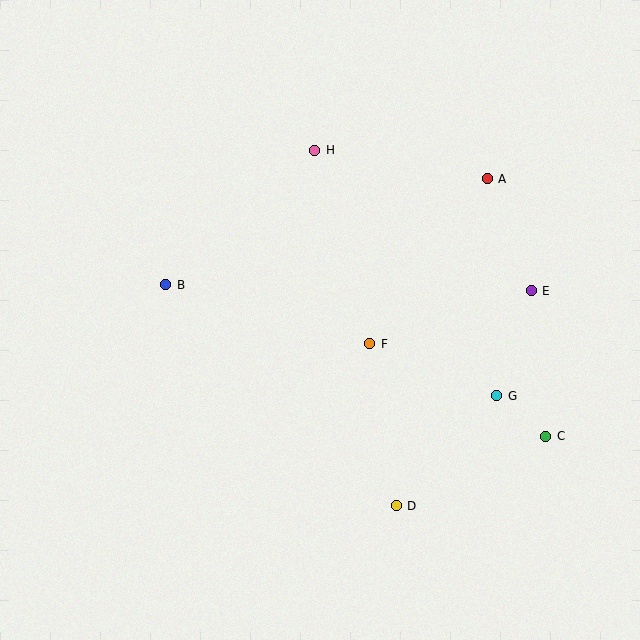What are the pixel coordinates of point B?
Point B is at (166, 285).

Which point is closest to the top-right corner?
Point A is closest to the top-right corner.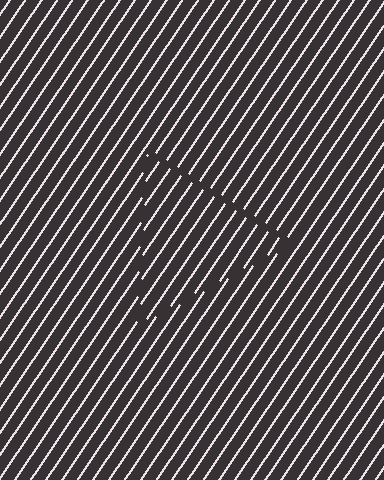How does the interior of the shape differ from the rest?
The interior of the shape contains the same grating, shifted by half a period — the contour is defined by the phase discontinuity where line-ends from the inner and outer gratings abut.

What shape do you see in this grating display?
An illusory triangle. The interior of the shape contains the same grating, shifted by half a period — the contour is defined by the phase discontinuity where line-ends from the inner and outer gratings abut.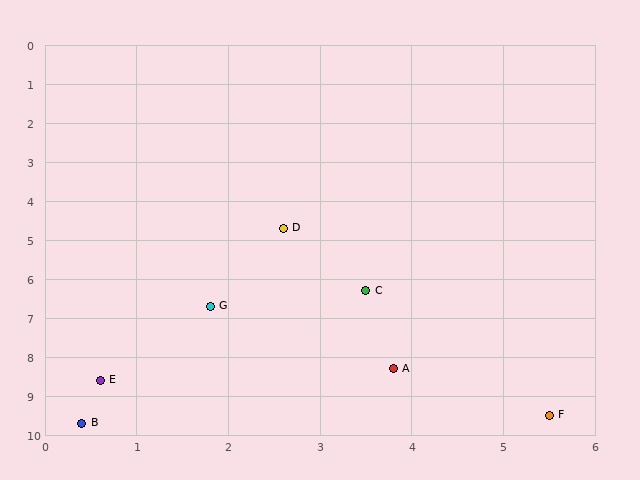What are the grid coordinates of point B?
Point B is at approximately (0.4, 9.7).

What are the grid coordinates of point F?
Point F is at approximately (5.5, 9.5).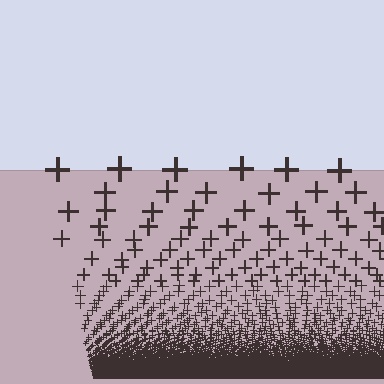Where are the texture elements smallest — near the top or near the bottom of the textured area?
Near the bottom.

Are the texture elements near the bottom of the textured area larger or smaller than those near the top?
Smaller. The gradient is inverted — elements near the bottom are smaller and denser.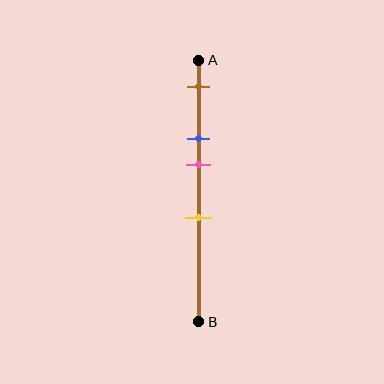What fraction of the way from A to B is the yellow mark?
The yellow mark is approximately 60% (0.6) of the way from A to B.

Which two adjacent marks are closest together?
The blue and pink marks are the closest adjacent pair.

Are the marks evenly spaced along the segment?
No, the marks are not evenly spaced.